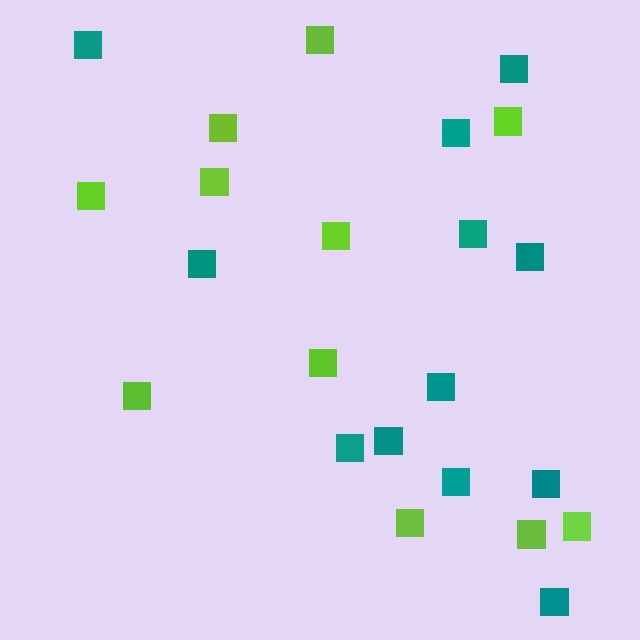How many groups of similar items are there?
There are 2 groups: one group of teal squares (12) and one group of lime squares (11).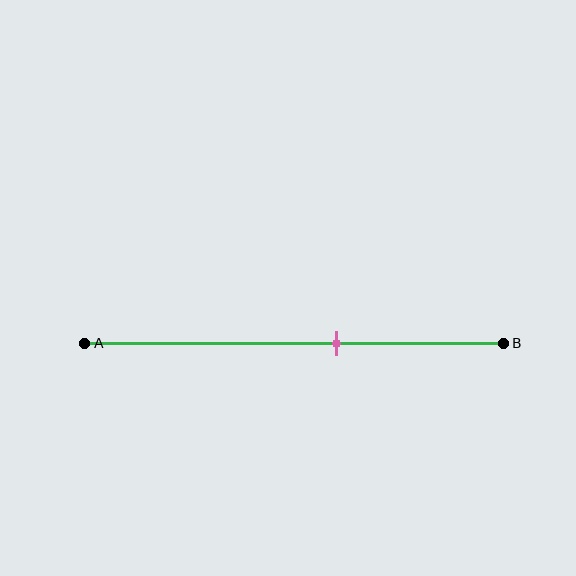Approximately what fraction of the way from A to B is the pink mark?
The pink mark is approximately 60% of the way from A to B.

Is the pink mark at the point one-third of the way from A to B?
No, the mark is at about 60% from A, not at the 33% one-third point.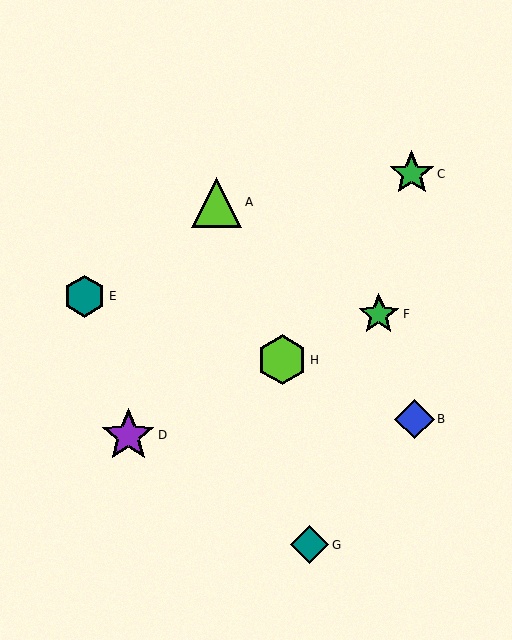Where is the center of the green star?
The center of the green star is at (379, 314).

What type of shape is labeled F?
Shape F is a green star.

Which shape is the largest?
The purple star (labeled D) is the largest.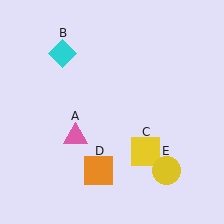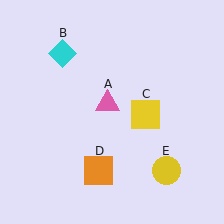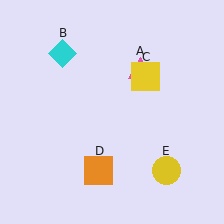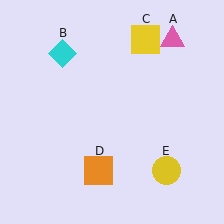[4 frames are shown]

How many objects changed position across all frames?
2 objects changed position: pink triangle (object A), yellow square (object C).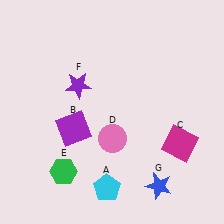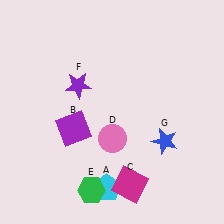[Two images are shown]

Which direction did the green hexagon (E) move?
The green hexagon (E) moved right.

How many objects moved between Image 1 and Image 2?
3 objects moved between the two images.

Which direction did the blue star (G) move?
The blue star (G) moved up.